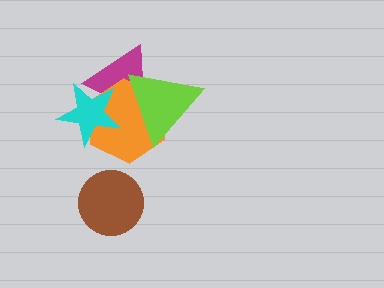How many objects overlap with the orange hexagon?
3 objects overlap with the orange hexagon.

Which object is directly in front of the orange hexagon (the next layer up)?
The cyan star is directly in front of the orange hexagon.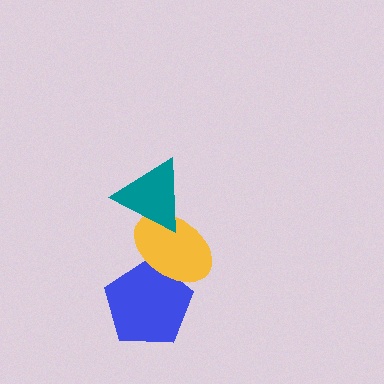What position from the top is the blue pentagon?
The blue pentagon is 3rd from the top.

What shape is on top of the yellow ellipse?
The teal triangle is on top of the yellow ellipse.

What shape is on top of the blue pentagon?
The yellow ellipse is on top of the blue pentagon.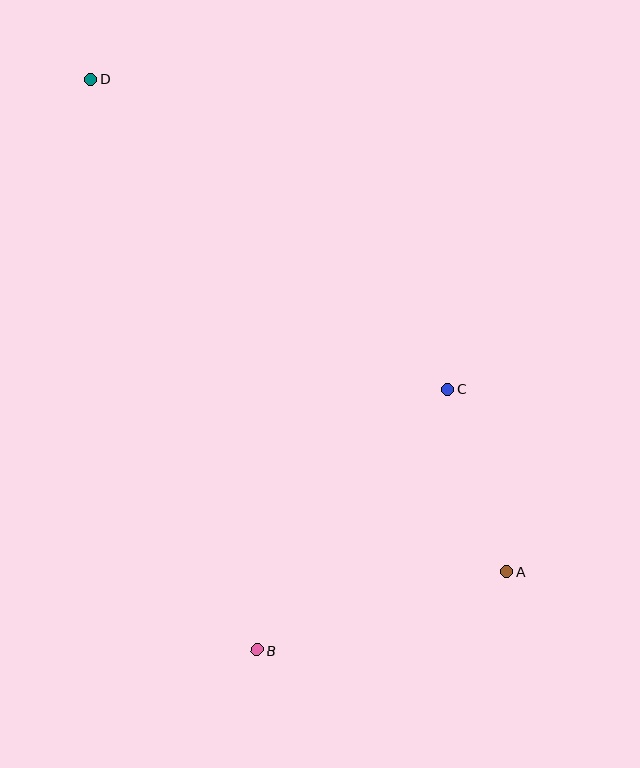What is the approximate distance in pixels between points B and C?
The distance between B and C is approximately 323 pixels.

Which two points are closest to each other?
Points A and C are closest to each other.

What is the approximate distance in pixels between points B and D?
The distance between B and D is approximately 595 pixels.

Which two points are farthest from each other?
Points A and D are farthest from each other.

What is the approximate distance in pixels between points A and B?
The distance between A and B is approximately 262 pixels.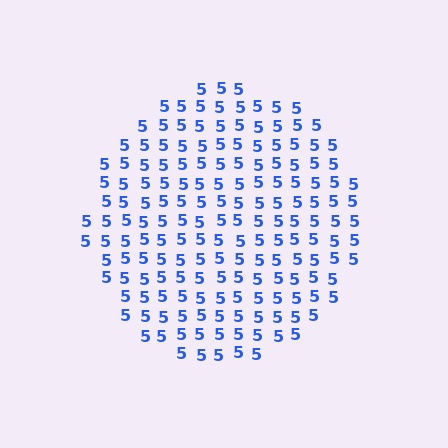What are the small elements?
The small elements are digit 5's.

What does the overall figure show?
The overall figure shows a circle.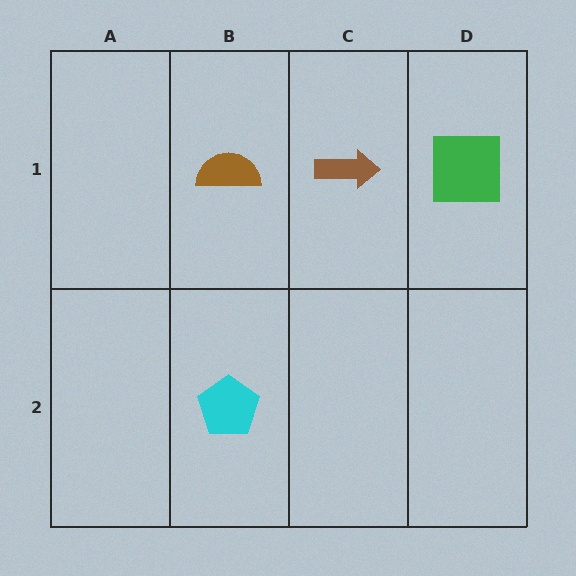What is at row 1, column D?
A green square.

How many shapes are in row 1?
3 shapes.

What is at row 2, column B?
A cyan pentagon.